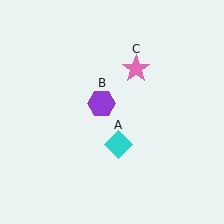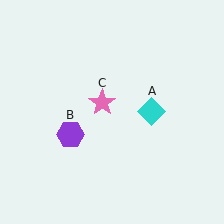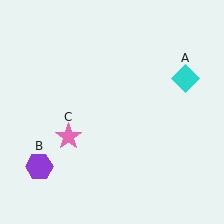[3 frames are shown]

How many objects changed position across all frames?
3 objects changed position: cyan diamond (object A), purple hexagon (object B), pink star (object C).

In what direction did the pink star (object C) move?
The pink star (object C) moved down and to the left.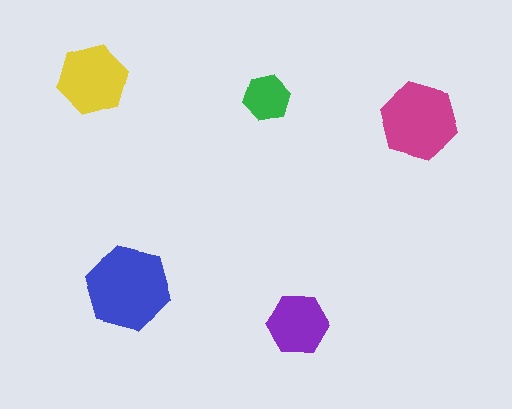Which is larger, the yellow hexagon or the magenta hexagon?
The magenta one.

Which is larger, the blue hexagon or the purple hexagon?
The blue one.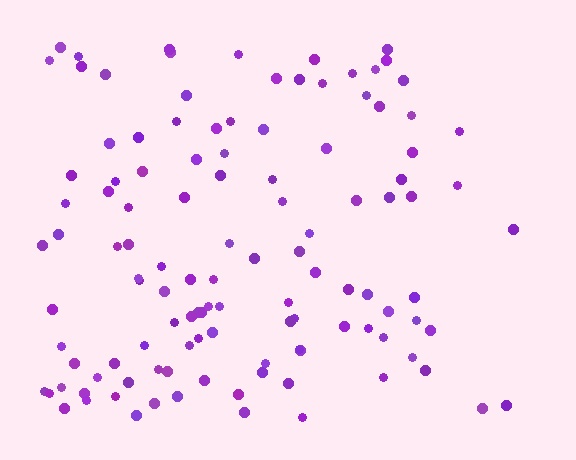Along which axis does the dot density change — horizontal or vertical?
Horizontal.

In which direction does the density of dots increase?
From right to left, with the left side densest.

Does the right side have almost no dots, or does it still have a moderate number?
Still a moderate number, just noticeably fewer than the left.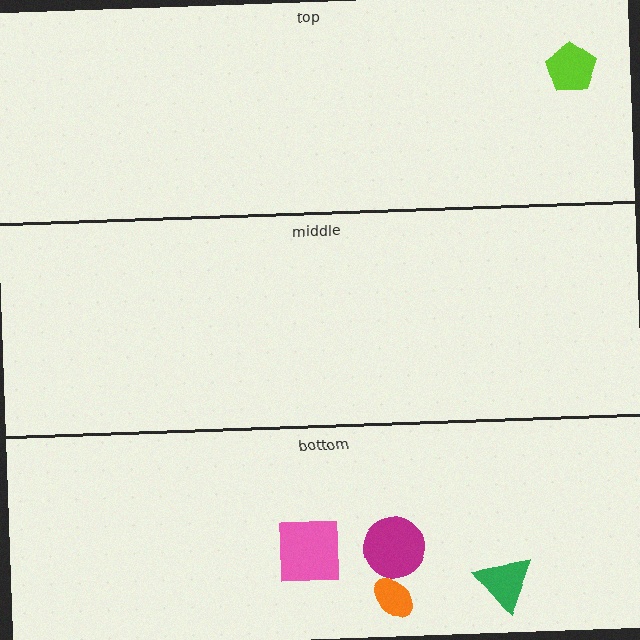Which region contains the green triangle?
The bottom region.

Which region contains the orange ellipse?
The bottom region.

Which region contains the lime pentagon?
The top region.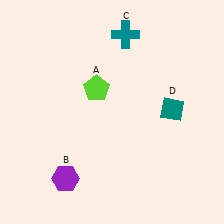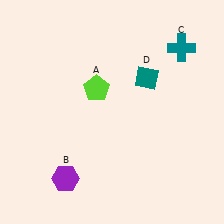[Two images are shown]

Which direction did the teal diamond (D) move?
The teal diamond (D) moved up.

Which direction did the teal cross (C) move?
The teal cross (C) moved right.